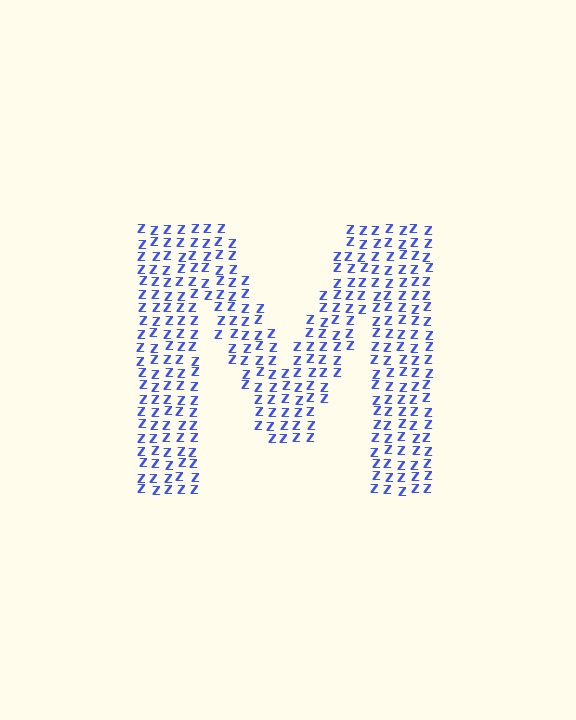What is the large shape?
The large shape is the letter M.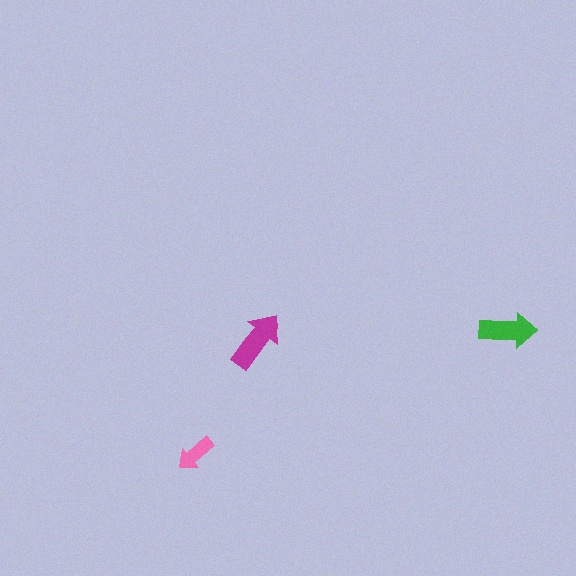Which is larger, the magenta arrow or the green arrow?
The magenta one.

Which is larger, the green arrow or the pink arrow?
The green one.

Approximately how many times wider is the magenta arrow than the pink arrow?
About 1.5 times wider.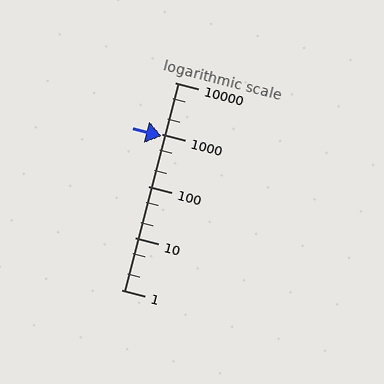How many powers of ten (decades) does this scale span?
The scale spans 4 decades, from 1 to 10000.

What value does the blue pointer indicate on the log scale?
The pointer indicates approximately 920.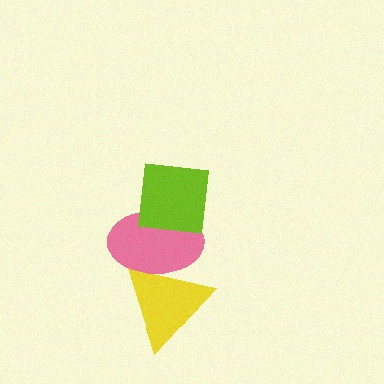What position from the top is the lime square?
The lime square is 1st from the top.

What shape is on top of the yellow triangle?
The pink ellipse is on top of the yellow triangle.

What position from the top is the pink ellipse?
The pink ellipse is 2nd from the top.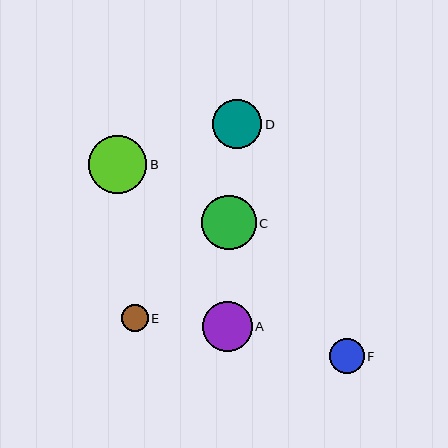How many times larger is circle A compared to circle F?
Circle A is approximately 1.4 times the size of circle F.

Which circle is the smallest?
Circle E is the smallest with a size of approximately 27 pixels.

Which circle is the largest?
Circle B is the largest with a size of approximately 58 pixels.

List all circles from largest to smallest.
From largest to smallest: B, C, A, D, F, E.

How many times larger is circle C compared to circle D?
Circle C is approximately 1.1 times the size of circle D.